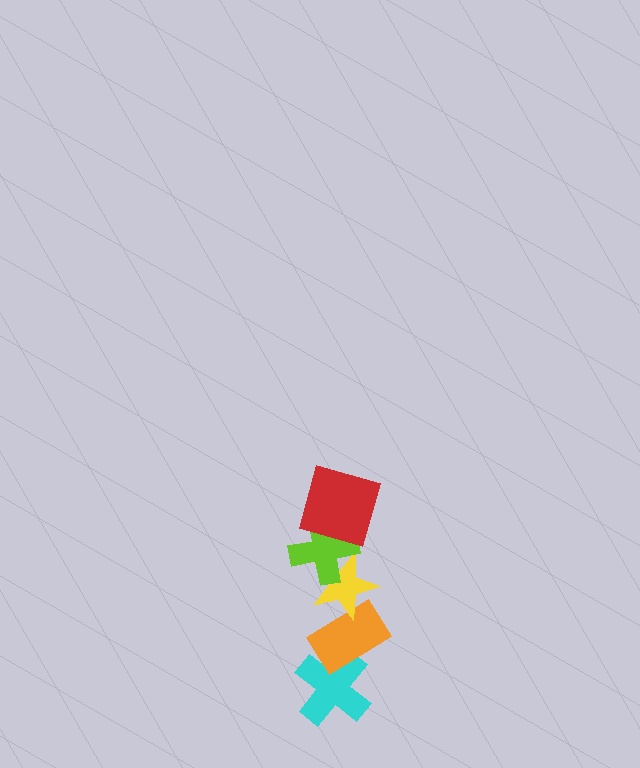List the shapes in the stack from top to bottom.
From top to bottom: the red square, the lime cross, the yellow star, the orange rectangle, the cyan cross.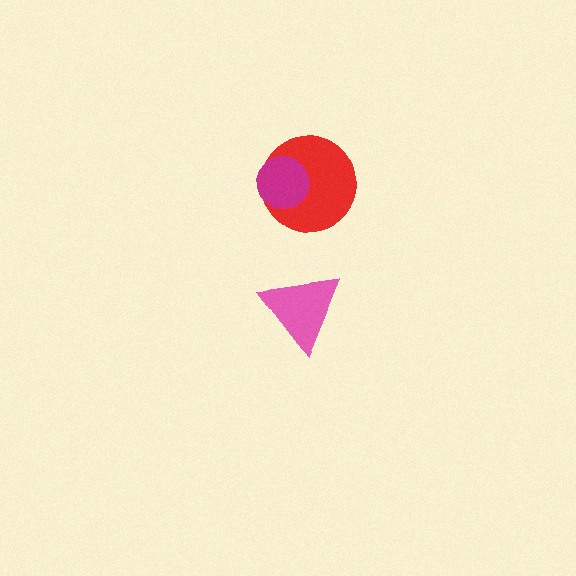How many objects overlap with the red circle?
1 object overlaps with the red circle.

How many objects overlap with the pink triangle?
0 objects overlap with the pink triangle.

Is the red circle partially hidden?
Yes, it is partially covered by another shape.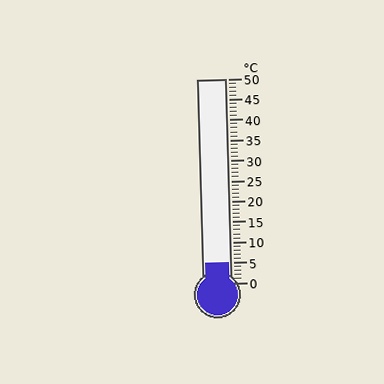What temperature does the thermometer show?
The thermometer shows approximately 5°C.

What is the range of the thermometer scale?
The thermometer scale ranges from 0°C to 50°C.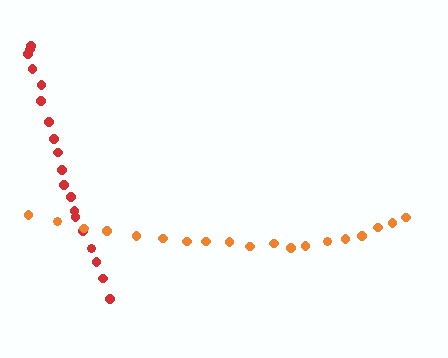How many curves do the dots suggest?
There are 2 distinct paths.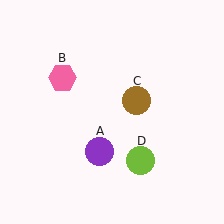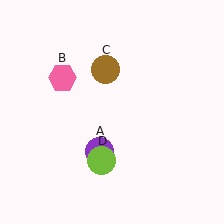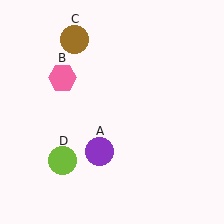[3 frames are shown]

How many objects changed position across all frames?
2 objects changed position: brown circle (object C), lime circle (object D).